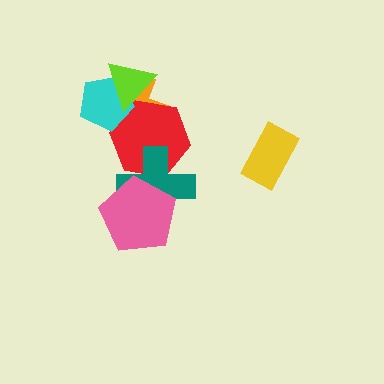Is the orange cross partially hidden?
Yes, it is partially covered by another shape.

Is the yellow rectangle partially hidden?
No, no other shape covers it.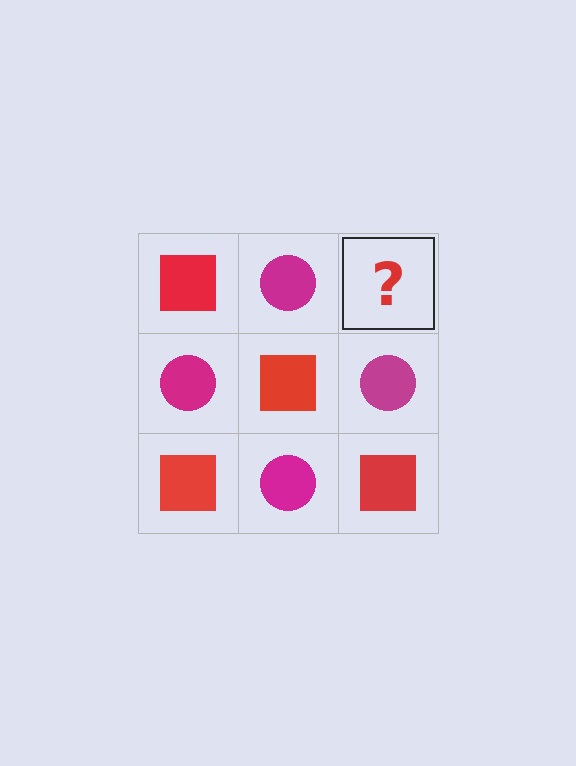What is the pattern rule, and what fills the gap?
The rule is that it alternates red square and magenta circle in a checkerboard pattern. The gap should be filled with a red square.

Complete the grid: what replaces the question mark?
The question mark should be replaced with a red square.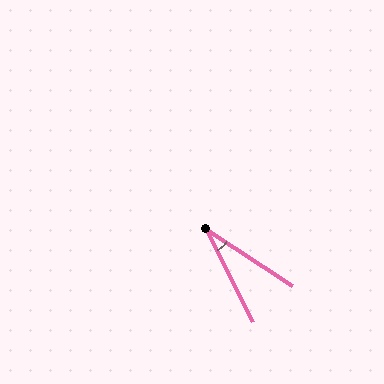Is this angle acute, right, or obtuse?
It is acute.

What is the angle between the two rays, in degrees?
Approximately 30 degrees.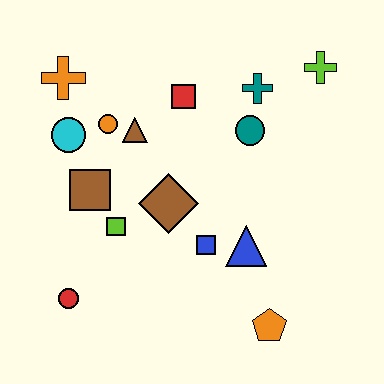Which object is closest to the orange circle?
The brown triangle is closest to the orange circle.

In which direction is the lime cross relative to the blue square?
The lime cross is above the blue square.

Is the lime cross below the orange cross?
No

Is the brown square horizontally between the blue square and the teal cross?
No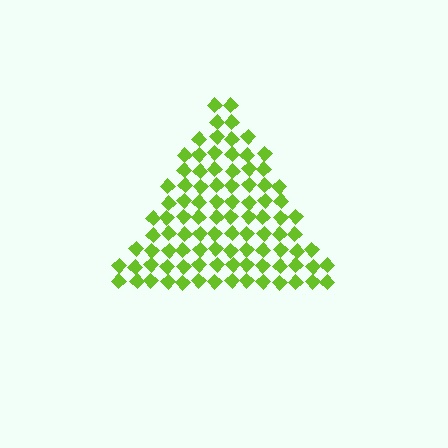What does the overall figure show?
The overall figure shows a triangle.